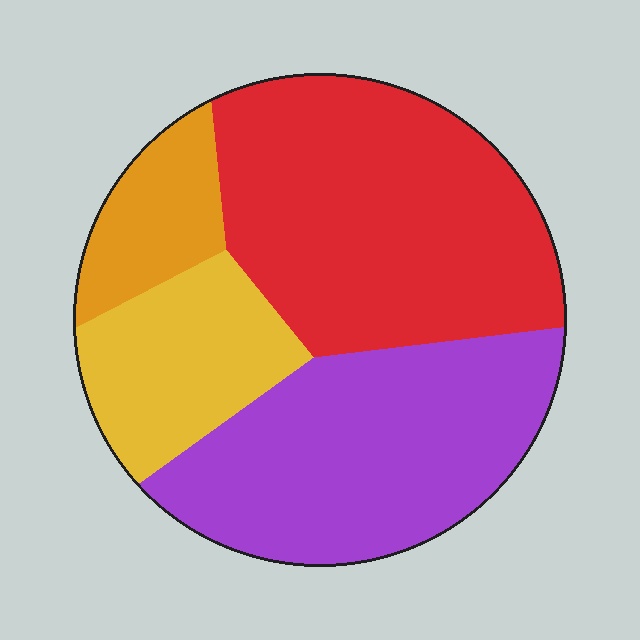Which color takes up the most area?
Red, at roughly 40%.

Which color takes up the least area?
Orange, at roughly 10%.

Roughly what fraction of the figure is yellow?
Yellow takes up about one sixth (1/6) of the figure.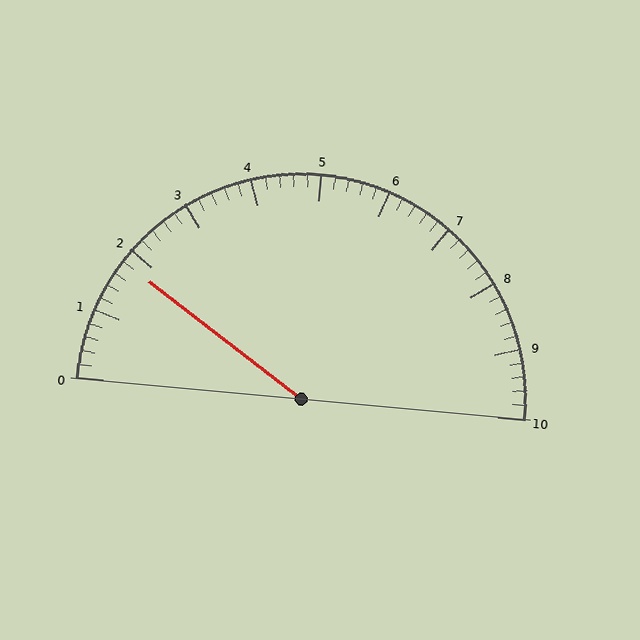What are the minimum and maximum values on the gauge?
The gauge ranges from 0 to 10.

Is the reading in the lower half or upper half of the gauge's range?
The reading is in the lower half of the range (0 to 10).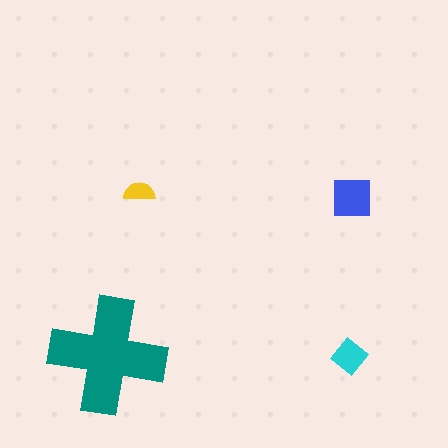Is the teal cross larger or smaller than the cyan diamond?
Larger.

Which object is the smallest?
The yellow semicircle.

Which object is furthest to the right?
The blue square is rightmost.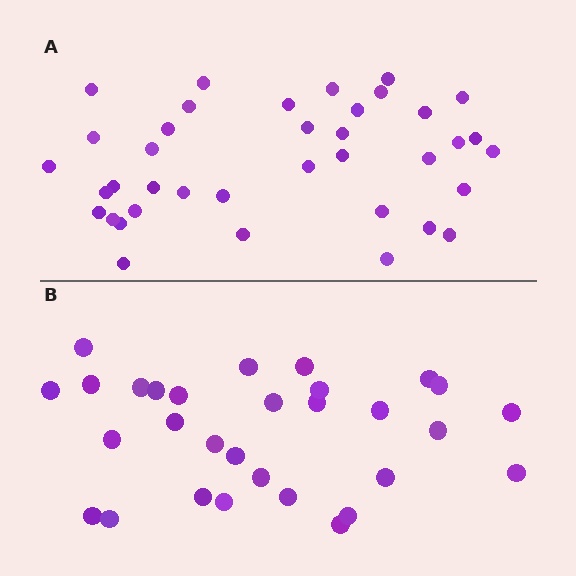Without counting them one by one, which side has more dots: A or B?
Region A (the top region) has more dots.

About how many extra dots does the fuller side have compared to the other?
Region A has roughly 8 or so more dots than region B.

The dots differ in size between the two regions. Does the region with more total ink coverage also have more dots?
No. Region B has more total ink coverage because its dots are larger, but region A actually contains more individual dots. Total area can be misleading — the number of items is what matters here.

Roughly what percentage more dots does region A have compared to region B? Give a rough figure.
About 25% more.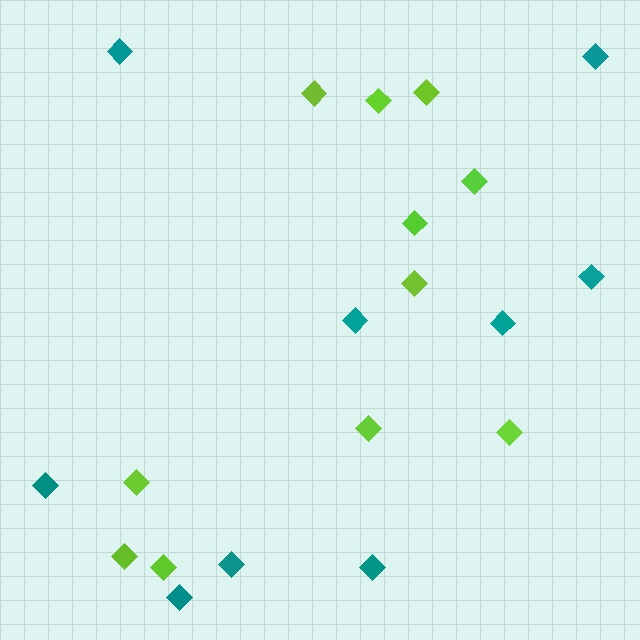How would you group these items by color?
There are 2 groups: one group of teal diamonds (9) and one group of lime diamonds (11).